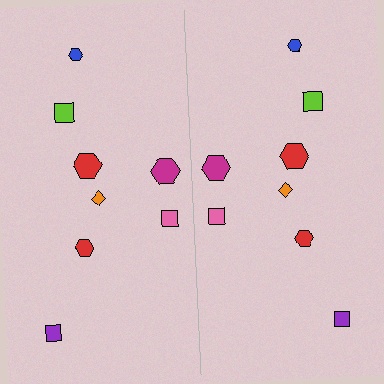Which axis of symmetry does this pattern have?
The pattern has a vertical axis of symmetry running through the center of the image.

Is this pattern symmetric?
Yes, this pattern has bilateral (reflection) symmetry.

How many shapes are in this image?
There are 16 shapes in this image.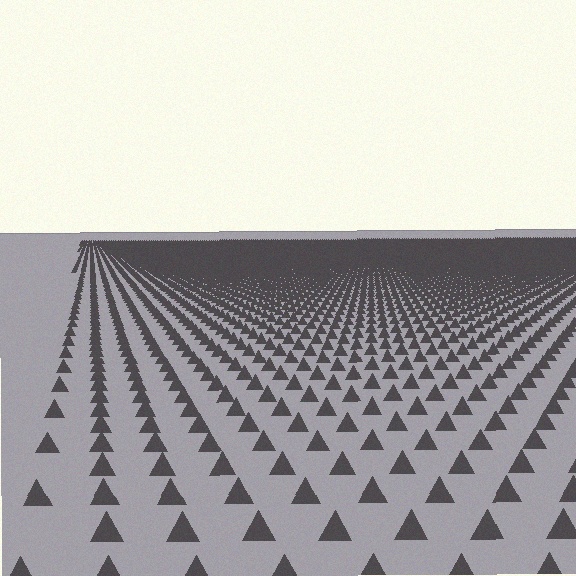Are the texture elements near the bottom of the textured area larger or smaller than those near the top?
Larger. Near the bottom, elements are closer to the viewer and appear at a bigger on-screen size.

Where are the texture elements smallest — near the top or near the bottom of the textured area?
Near the top.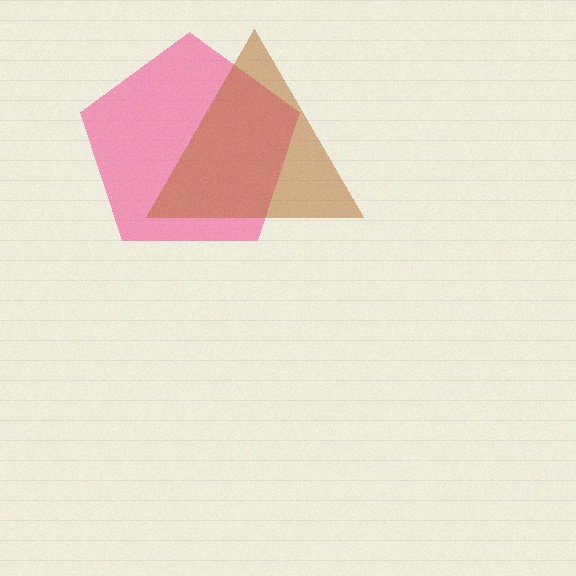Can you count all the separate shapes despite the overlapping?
Yes, there are 2 separate shapes.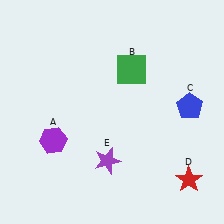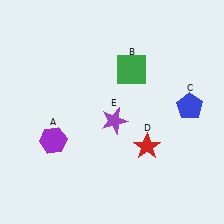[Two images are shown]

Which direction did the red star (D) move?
The red star (D) moved left.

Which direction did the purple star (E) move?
The purple star (E) moved up.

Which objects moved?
The objects that moved are: the red star (D), the purple star (E).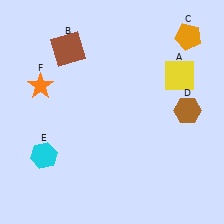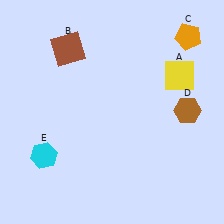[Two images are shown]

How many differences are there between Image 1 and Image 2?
There is 1 difference between the two images.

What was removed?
The orange star (F) was removed in Image 2.